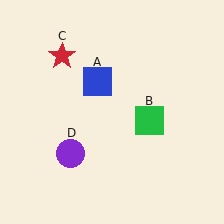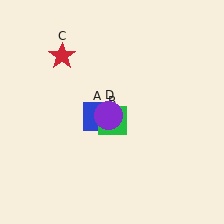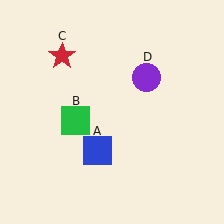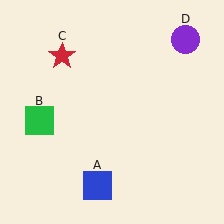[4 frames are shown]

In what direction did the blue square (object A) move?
The blue square (object A) moved down.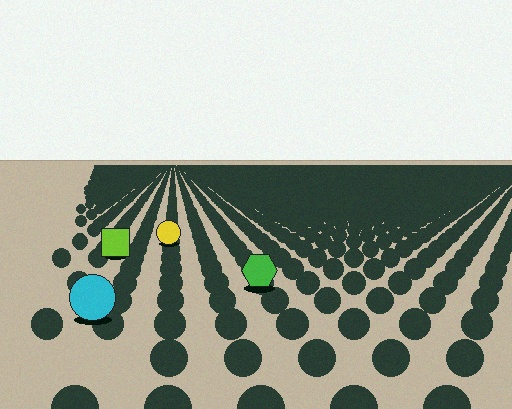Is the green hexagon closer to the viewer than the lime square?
Yes. The green hexagon is closer — you can tell from the texture gradient: the ground texture is coarser near it.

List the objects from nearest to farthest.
From nearest to farthest: the cyan circle, the green hexagon, the lime square, the yellow circle.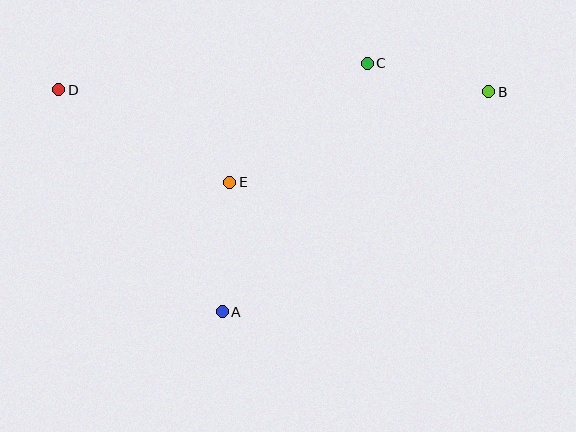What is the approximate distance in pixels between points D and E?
The distance between D and E is approximately 195 pixels.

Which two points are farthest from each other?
Points B and D are farthest from each other.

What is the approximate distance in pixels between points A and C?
The distance between A and C is approximately 287 pixels.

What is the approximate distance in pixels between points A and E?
The distance between A and E is approximately 130 pixels.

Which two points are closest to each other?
Points B and C are closest to each other.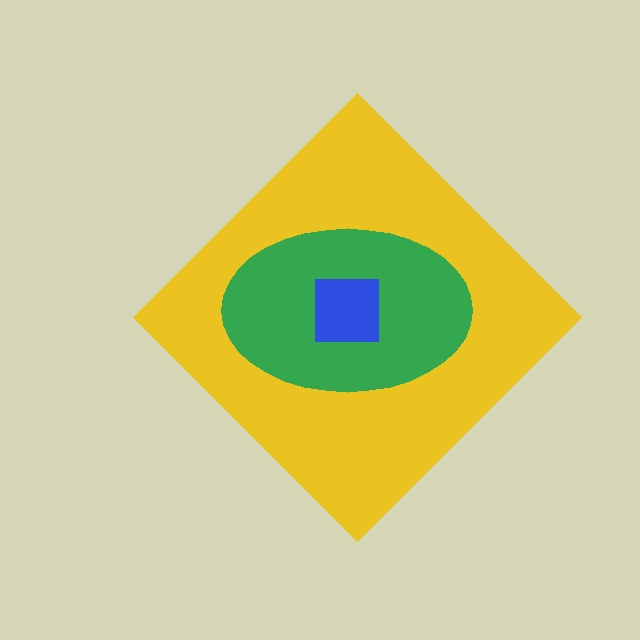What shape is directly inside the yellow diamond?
The green ellipse.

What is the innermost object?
The blue square.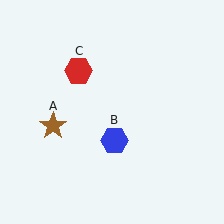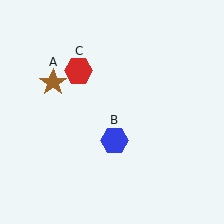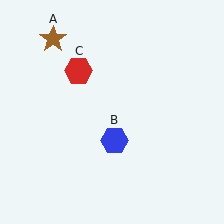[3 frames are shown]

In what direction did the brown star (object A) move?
The brown star (object A) moved up.